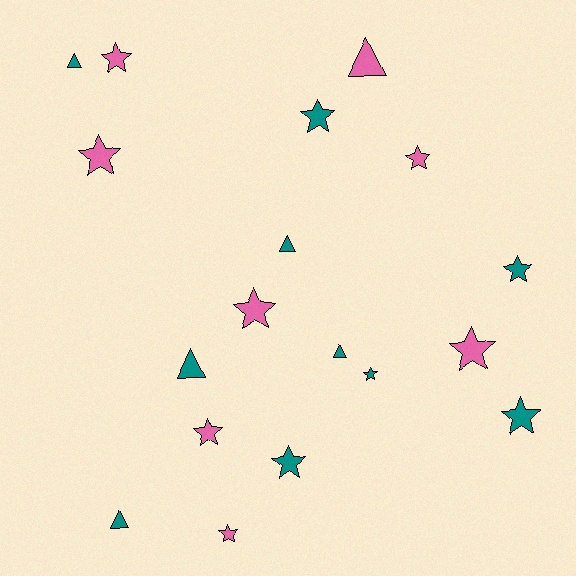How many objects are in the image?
There are 18 objects.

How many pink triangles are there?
There is 1 pink triangle.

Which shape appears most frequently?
Star, with 12 objects.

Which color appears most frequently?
Teal, with 10 objects.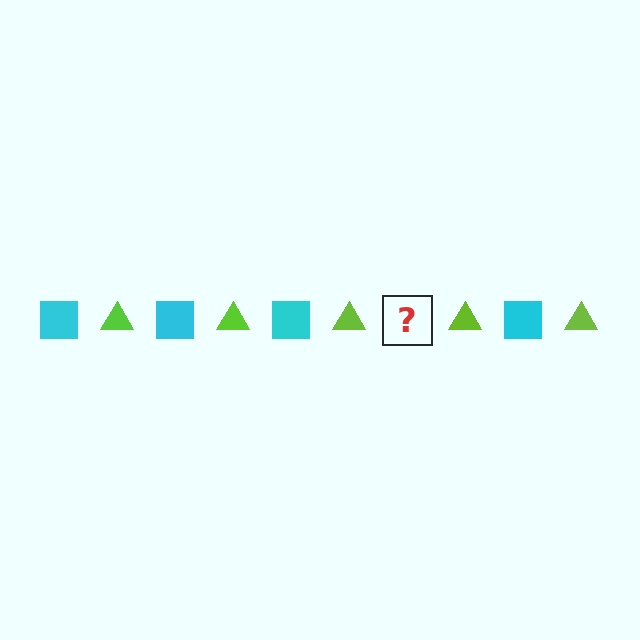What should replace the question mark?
The question mark should be replaced with a cyan square.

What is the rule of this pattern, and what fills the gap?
The rule is that the pattern alternates between cyan square and lime triangle. The gap should be filled with a cyan square.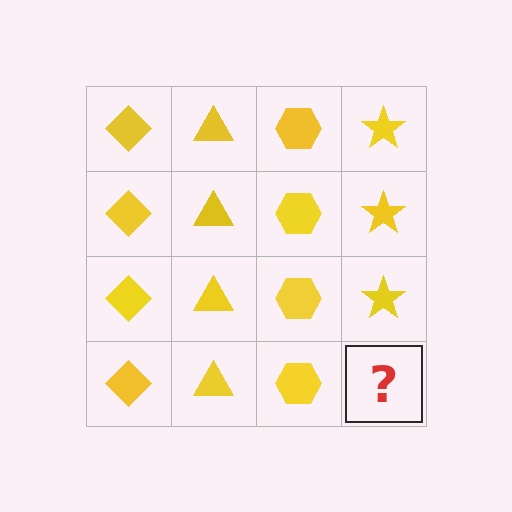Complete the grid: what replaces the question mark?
The question mark should be replaced with a yellow star.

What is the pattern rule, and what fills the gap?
The rule is that each column has a consistent shape. The gap should be filled with a yellow star.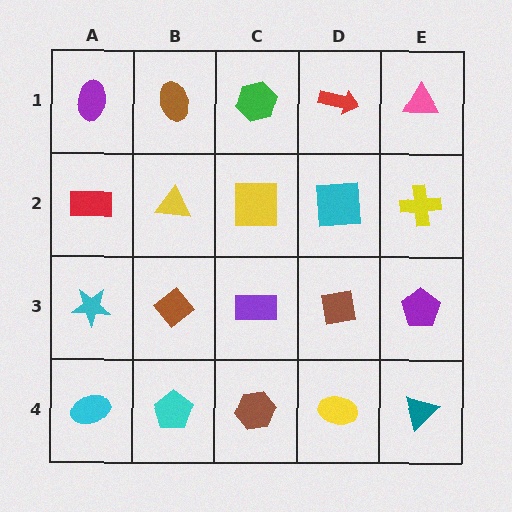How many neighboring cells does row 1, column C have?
3.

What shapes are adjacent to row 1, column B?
A yellow triangle (row 2, column B), a purple ellipse (row 1, column A), a green hexagon (row 1, column C).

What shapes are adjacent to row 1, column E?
A yellow cross (row 2, column E), a red arrow (row 1, column D).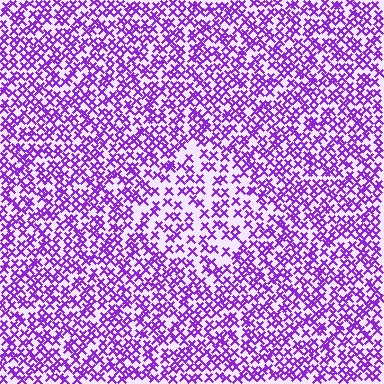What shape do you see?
I see a diamond.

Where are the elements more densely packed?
The elements are more densely packed outside the diamond boundary.